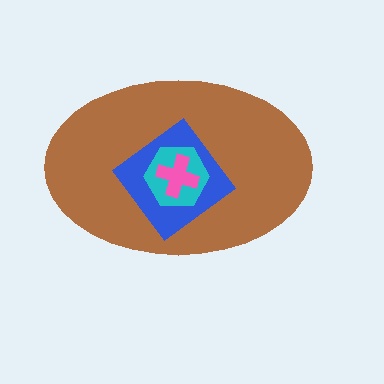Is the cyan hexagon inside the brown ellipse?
Yes.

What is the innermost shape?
The pink cross.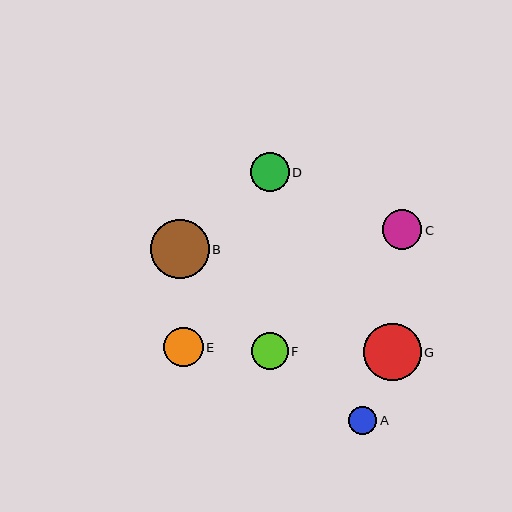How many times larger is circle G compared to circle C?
Circle G is approximately 1.5 times the size of circle C.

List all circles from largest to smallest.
From largest to smallest: B, G, C, E, D, F, A.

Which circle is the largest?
Circle B is the largest with a size of approximately 59 pixels.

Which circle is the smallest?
Circle A is the smallest with a size of approximately 28 pixels.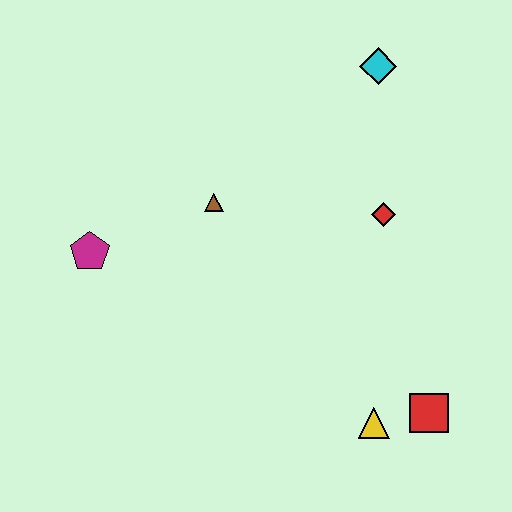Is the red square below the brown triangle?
Yes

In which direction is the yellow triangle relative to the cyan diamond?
The yellow triangle is below the cyan diamond.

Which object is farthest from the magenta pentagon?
The red square is farthest from the magenta pentagon.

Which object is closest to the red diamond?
The cyan diamond is closest to the red diamond.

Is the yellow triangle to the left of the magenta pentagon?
No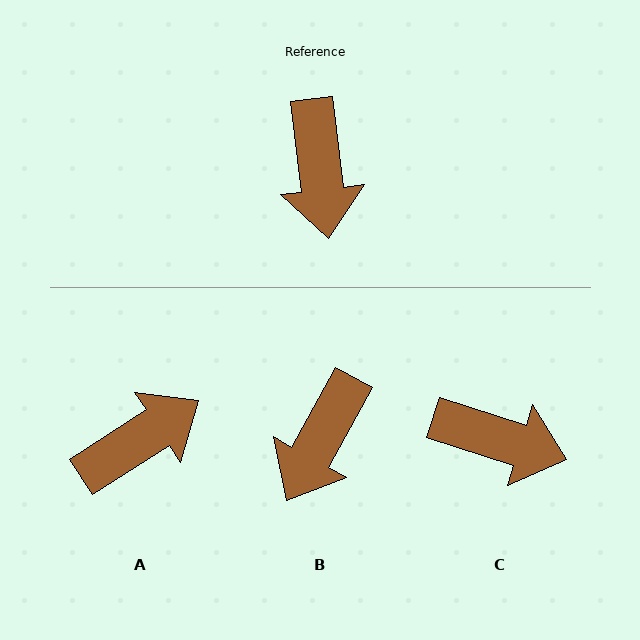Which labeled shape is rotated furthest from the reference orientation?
A, about 116 degrees away.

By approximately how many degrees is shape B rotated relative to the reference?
Approximately 36 degrees clockwise.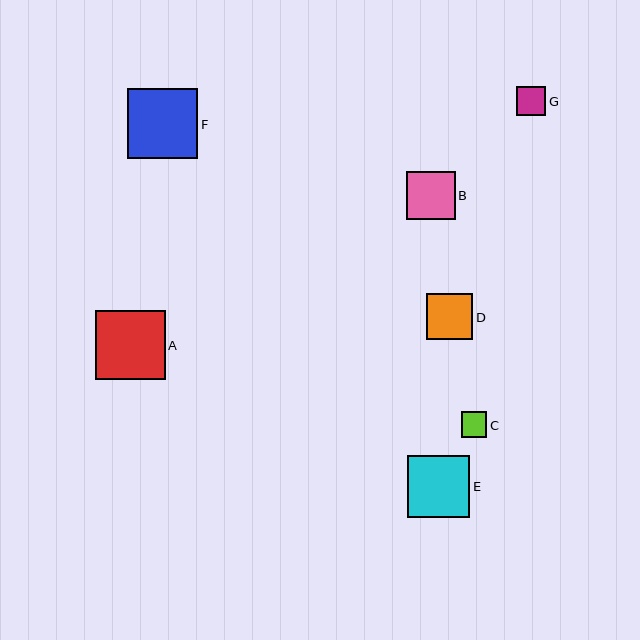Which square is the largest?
Square F is the largest with a size of approximately 70 pixels.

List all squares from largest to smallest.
From largest to smallest: F, A, E, B, D, G, C.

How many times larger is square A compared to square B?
Square A is approximately 1.4 times the size of square B.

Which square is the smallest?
Square C is the smallest with a size of approximately 25 pixels.